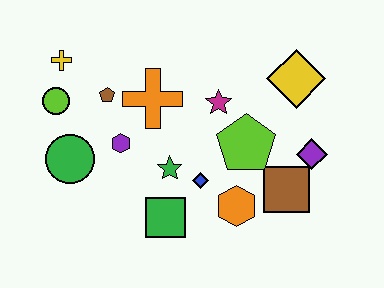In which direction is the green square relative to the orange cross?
The green square is below the orange cross.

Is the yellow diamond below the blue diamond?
No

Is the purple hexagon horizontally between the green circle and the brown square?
Yes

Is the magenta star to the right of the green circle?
Yes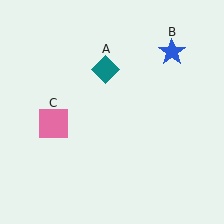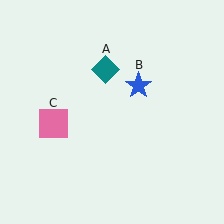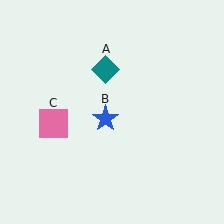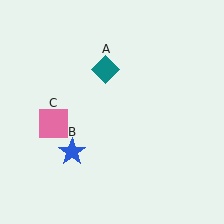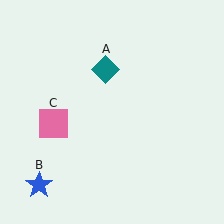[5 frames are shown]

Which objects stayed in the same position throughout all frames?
Teal diamond (object A) and pink square (object C) remained stationary.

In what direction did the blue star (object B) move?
The blue star (object B) moved down and to the left.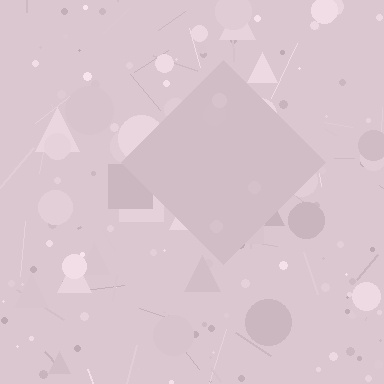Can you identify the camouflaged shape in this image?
The camouflaged shape is a diamond.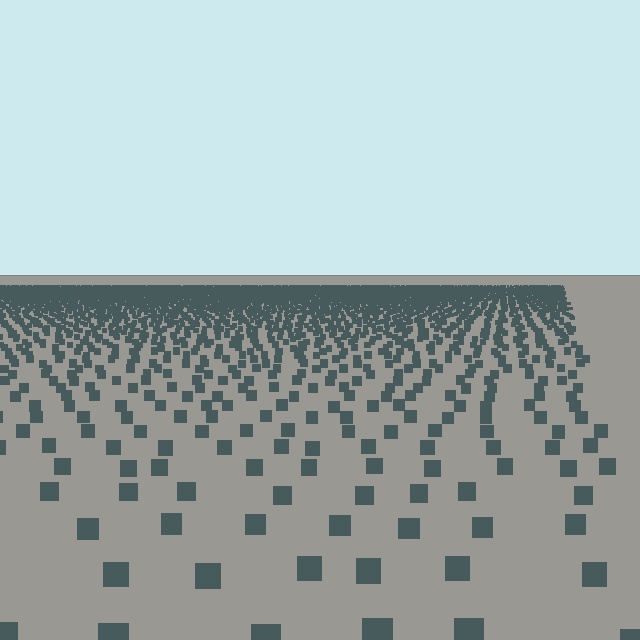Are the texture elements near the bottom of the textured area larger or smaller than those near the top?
Larger. Near the bottom, elements are closer to the viewer and appear at a bigger on-screen size.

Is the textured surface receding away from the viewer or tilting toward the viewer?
The surface is receding away from the viewer. Texture elements get smaller and denser toward the top.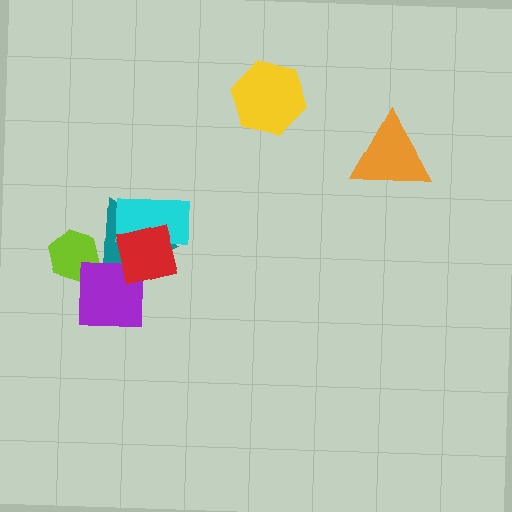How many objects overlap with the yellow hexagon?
0 objects overlap with the yellow hexagon.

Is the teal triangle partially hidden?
Yes, it is partially covered by another shape.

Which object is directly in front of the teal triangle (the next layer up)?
The cyan rectangle is directly in front of the teal triangle.